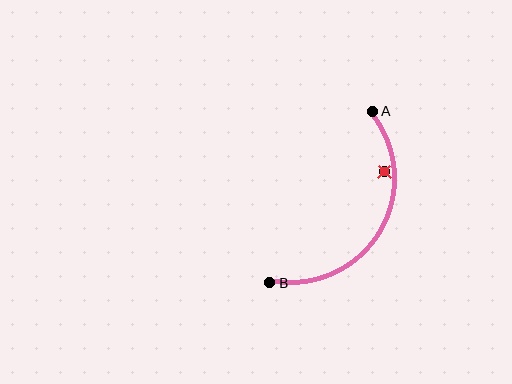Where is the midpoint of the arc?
The arc midpoint is the point on the curve farthest from the straight line joining A and B. It sits to the right of that line.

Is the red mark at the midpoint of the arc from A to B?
No — the red mark does not lie on the arc at all. It sits slightly inside the curve.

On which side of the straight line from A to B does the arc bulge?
The arc bulges to the right of the straight line connecting A and B.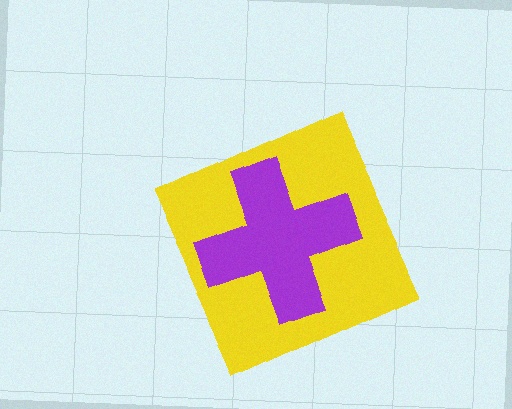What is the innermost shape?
The purple cross.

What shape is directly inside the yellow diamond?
The purple cross.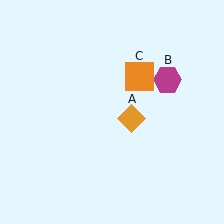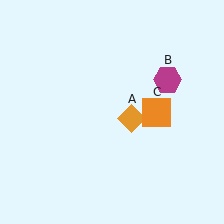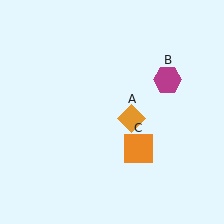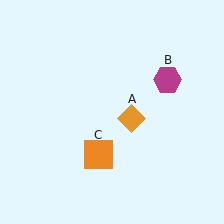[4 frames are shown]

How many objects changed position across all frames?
1 object changed position: orange square (object C).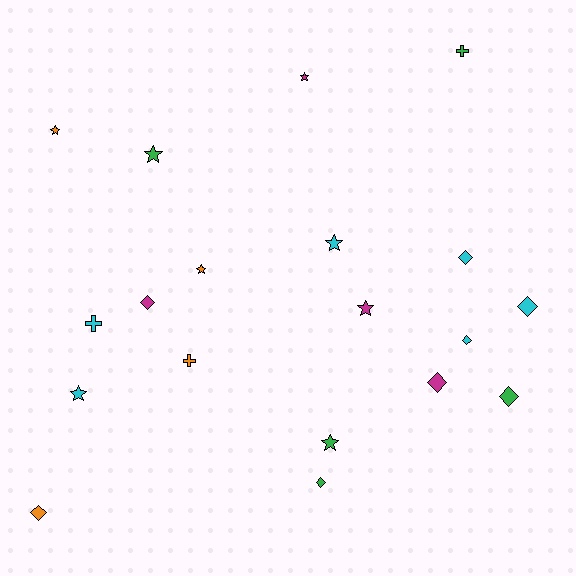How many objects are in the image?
There are 19 objects.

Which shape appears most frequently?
Diamond, with 8 objects.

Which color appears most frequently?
Cyan, with 6 objects.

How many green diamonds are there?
There are 2 green diamonds.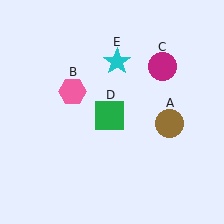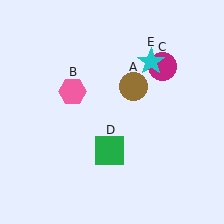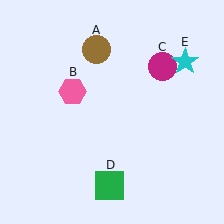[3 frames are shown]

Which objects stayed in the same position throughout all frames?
Pink hexagon (object B) and magenta circle (object C) remained stationary.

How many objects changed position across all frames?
3 objects changed position: brown circle (object A), green square (object D), cyan star (object E).